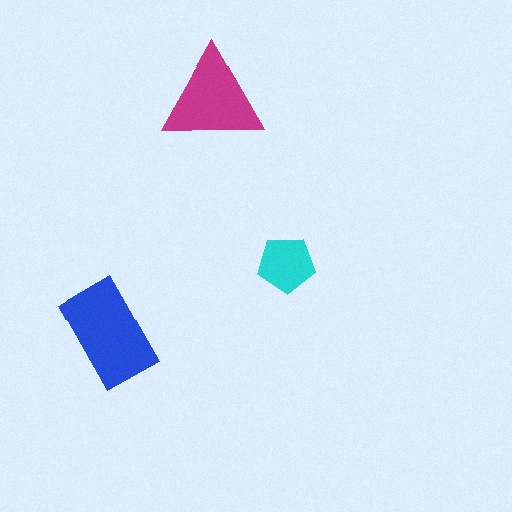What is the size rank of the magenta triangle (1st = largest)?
2nd.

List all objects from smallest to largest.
The cyan pentagon, the magenta triangle, the blue rectangle.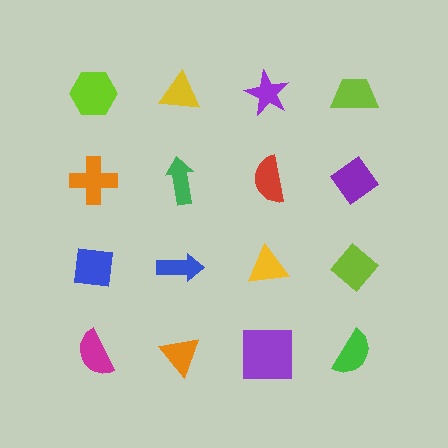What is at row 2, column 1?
An orange cross.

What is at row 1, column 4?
A lime trapezoid.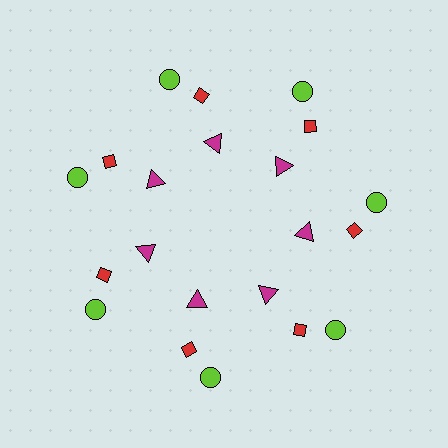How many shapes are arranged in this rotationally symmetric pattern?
There are 21 shapes, arranged in 7 groups of 3.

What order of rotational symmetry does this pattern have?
This pattern has 7-fold rotational symmetry.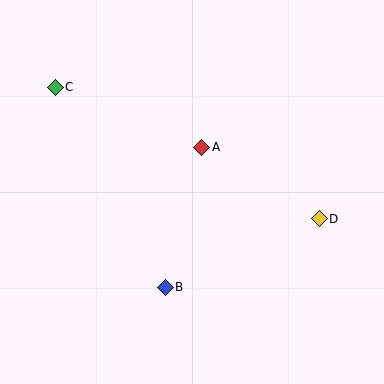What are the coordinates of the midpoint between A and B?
The midpoint between A and B is at (183, 217).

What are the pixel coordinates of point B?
Point B is at (165, 287).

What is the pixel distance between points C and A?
The distance between C and A is 158 pixels.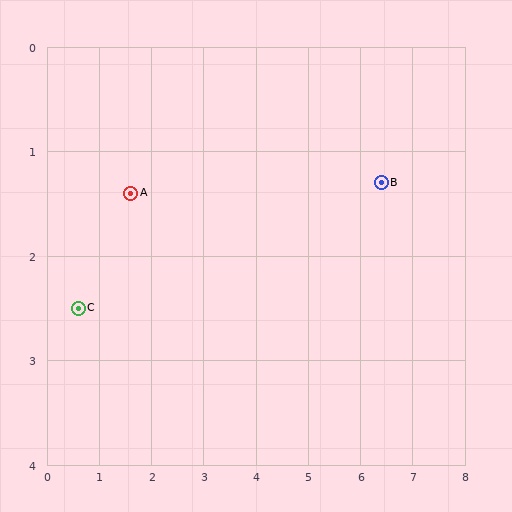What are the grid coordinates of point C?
Point C is at approximately (0.6, 2.5).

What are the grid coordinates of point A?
Point A is at approximately (1.6, 1.4).